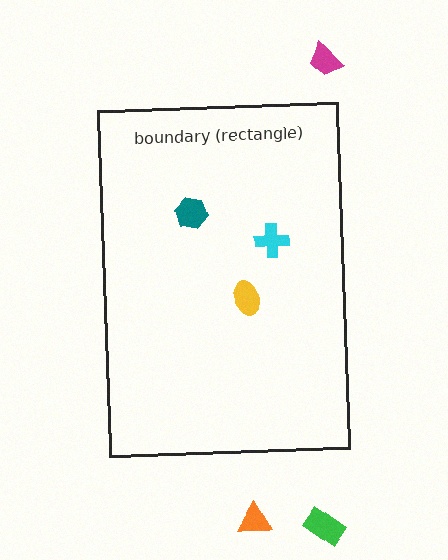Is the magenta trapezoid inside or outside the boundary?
Outside.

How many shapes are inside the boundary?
3 inside, 3 outside.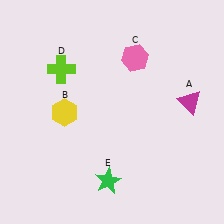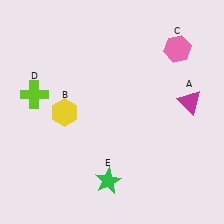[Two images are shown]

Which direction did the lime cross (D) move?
The lime cross (D) moved left.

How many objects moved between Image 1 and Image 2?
2 objects moved between the two images.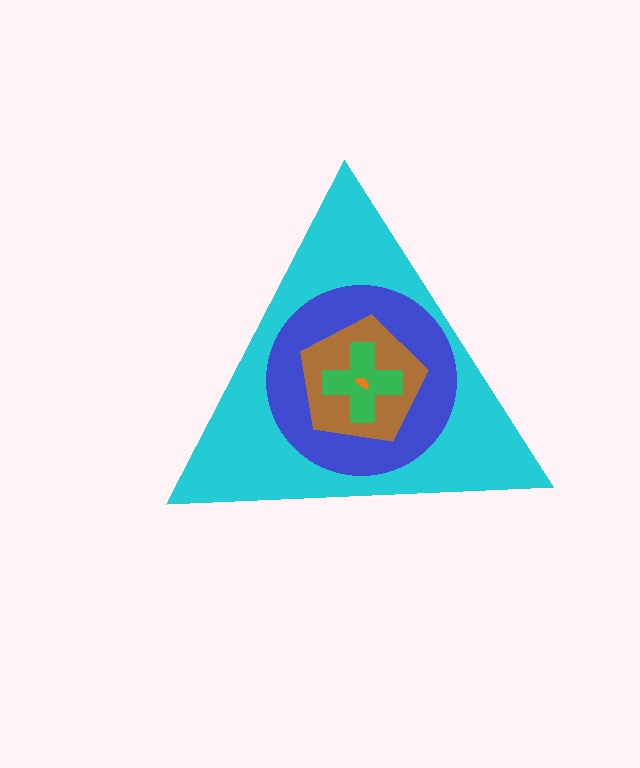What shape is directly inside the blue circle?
The brown pentagon.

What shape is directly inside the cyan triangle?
The blue circle.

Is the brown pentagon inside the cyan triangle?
Yes.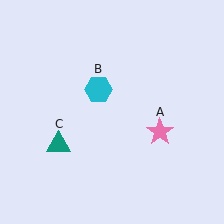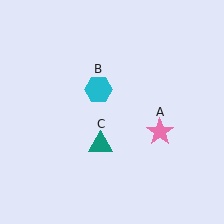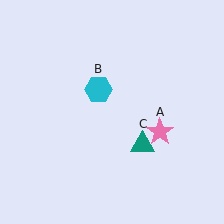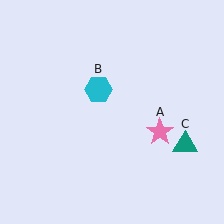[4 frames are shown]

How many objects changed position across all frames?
1 object changed position: teal triangle (object C).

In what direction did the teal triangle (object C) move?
The teal triangle (object C) moved right.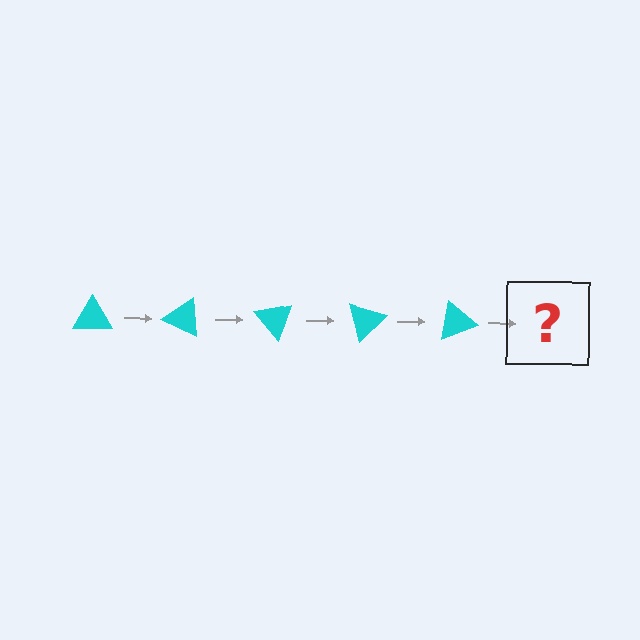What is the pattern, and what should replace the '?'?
The pattern is that the triangle rotates 25 degrees each step. The '?' should be a cyan triangle rotated 125 degrees.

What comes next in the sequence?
The next element should be a cyan triangle rotated 125 degrees.